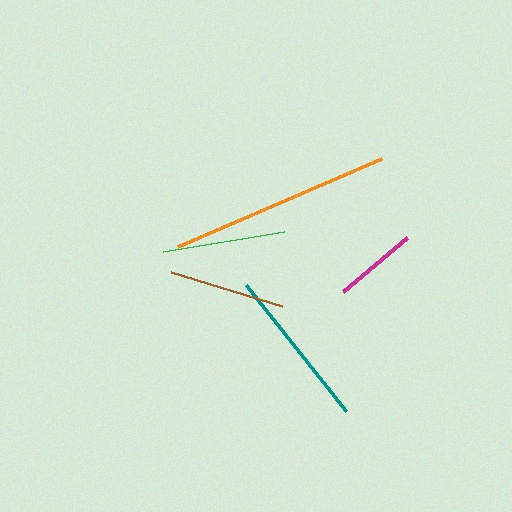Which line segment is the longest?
The orange line is the longest at approximately 223 pixels.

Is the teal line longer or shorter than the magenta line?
The teal line is longer than the magenta line.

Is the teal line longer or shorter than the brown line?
The teal line is longer than the brown line.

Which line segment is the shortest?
The magenta line is the shortest at approximately 83 pixels.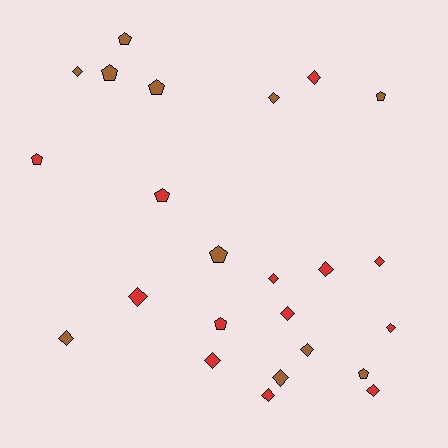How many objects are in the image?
There are 24 objects.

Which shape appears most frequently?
Diamond, with 15 objects.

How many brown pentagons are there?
There are 6 brown pentagons.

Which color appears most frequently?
Red, with 13 objects.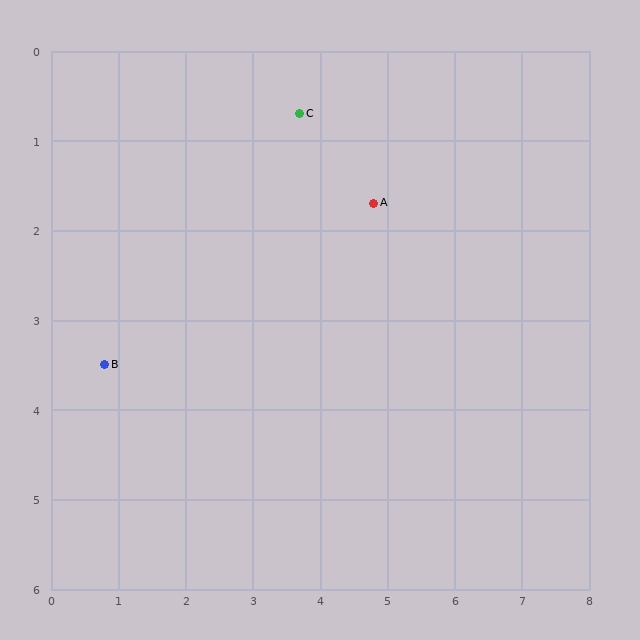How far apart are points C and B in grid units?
Points C and B are about 4.0 grid units apart.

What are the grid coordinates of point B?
Point B is at approximately (0.8, 3.5).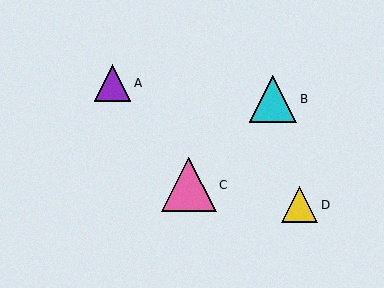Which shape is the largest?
The pink triangle (labeled C) is the largest.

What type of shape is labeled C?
Shape C is a pink triangle.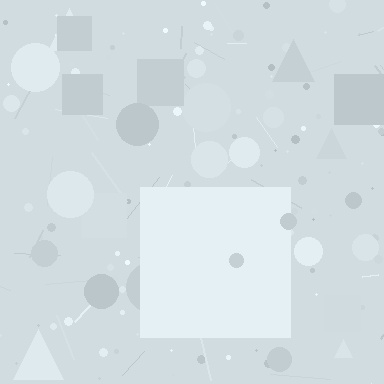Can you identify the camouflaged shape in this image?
The camouflaged shape is a square.